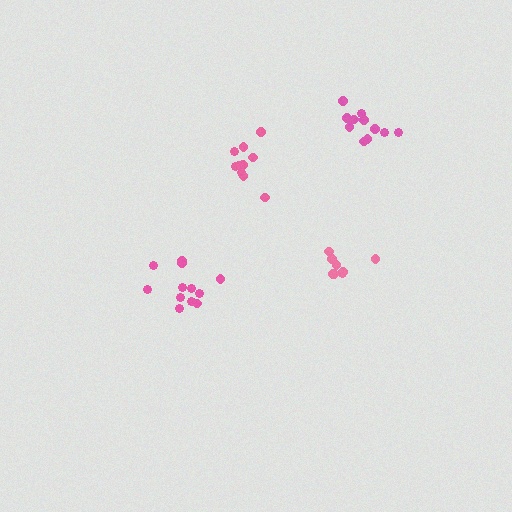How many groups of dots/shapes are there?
There are 4 groups.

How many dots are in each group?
Group 1: 9 dots, Group 2: 10 dots, Group 3: 11 dots, Group 4: 12 dots (42 total).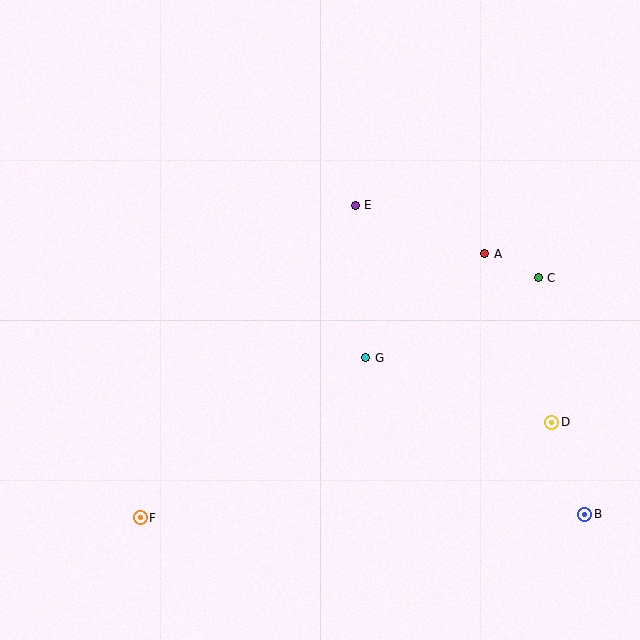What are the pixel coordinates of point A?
Point A is at (485, 254).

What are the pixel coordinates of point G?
Point G is at (366, 358).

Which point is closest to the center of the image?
Point G at (366, 358) is closest to the center.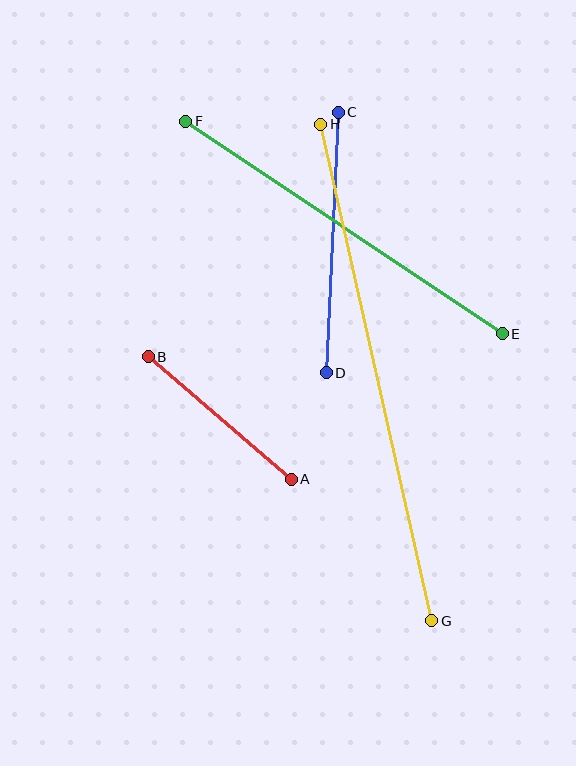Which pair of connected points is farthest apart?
Points G and H are farthest apart.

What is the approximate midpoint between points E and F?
The midpoint is at approximately (344, 227) pixels.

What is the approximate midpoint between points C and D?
The midpoint is at approximately (332, 242) pixels.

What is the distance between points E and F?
The distance is approximately 381 pixels.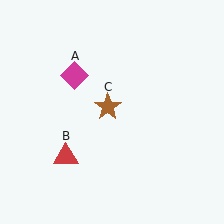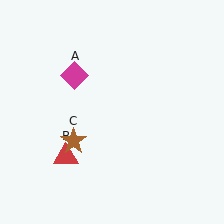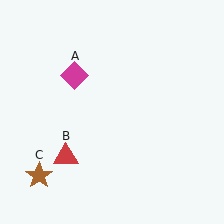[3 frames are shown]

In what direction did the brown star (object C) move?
The brown star (object C) moved down and to the left.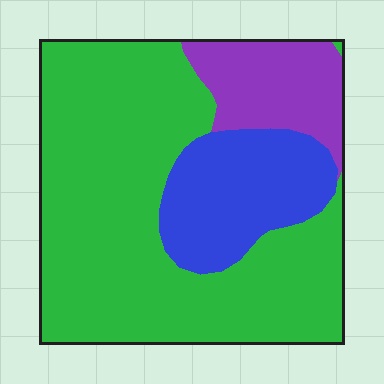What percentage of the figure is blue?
Blue takes up between a sixth and a third of the figure.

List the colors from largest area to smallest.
From largest to smallest: green, blue, purple.